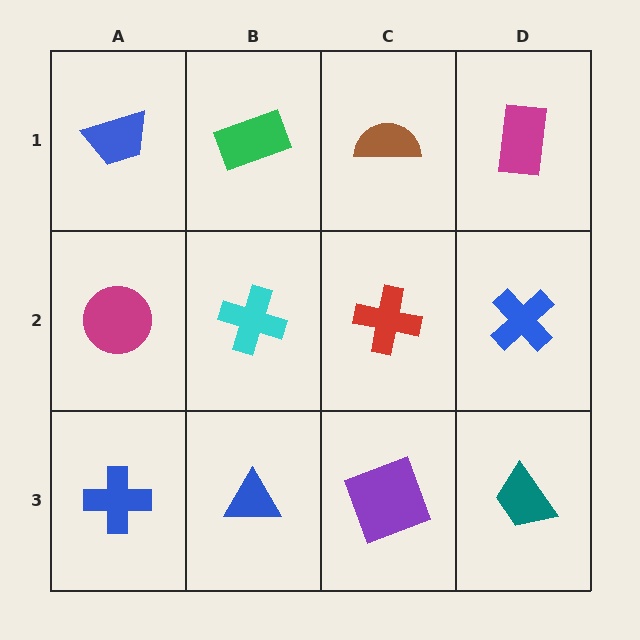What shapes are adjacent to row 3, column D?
A blue cross (row 2, column D), a purple square (row 3, column C).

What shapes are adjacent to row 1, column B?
A cyan cross (row 2, column B), a blue trapezoid (row 1, column A), a brown semicircle (row 1, column C).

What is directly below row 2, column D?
A teal trapezoid.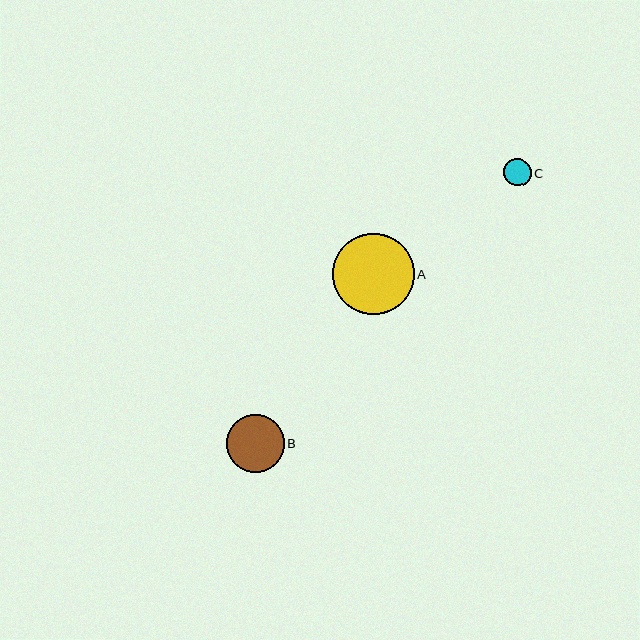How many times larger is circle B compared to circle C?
Circle B is approximately 2.1 times the size of circle C.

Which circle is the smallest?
Circle C is the smallest with a size of approximately 28 pixels.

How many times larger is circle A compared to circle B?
Circle A is approximately 1.4 times the size of circle B.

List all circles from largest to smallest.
From largest to smallest: A, B, C.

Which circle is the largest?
Circle A is the largest with a size of approximately 81 pixels.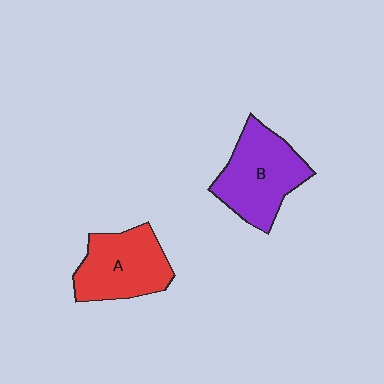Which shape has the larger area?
Shape B (purple).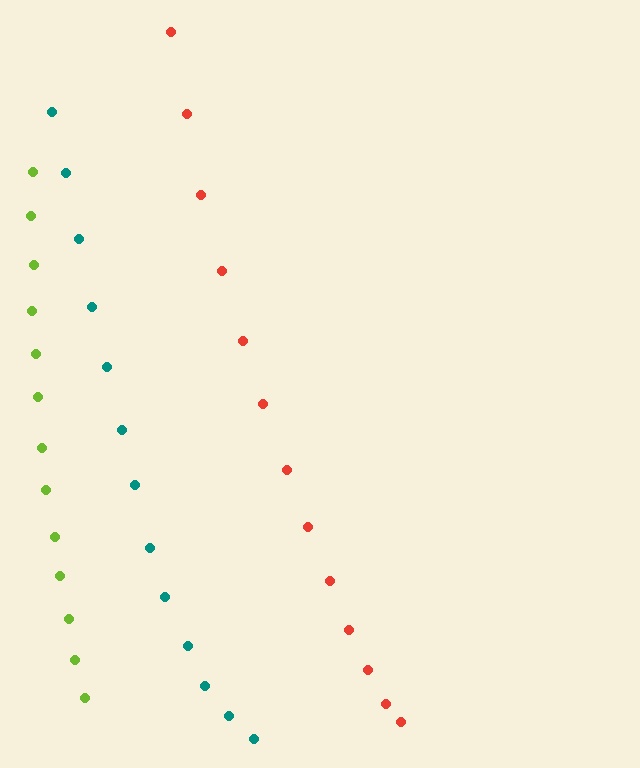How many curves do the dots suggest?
There are 3 distinct paths.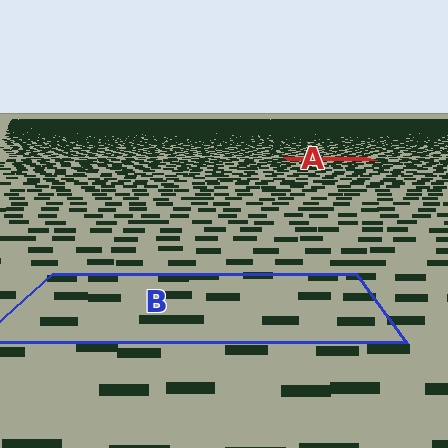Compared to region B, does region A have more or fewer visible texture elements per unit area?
Region A has more texture elements per unit area — they are packed more densely because it is farther away.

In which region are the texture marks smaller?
The texture marks are smaller in region A, because it is farther away.